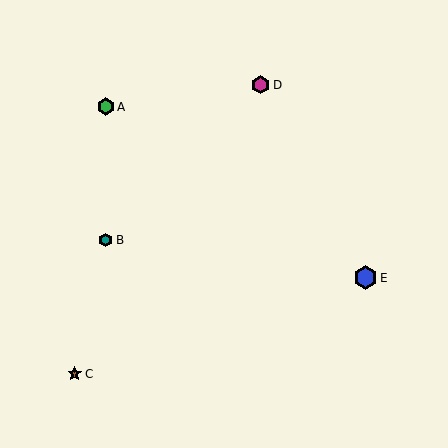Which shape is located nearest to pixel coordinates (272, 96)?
The magenta hexagon (labeled D) at (261, 85) is nearest to that location.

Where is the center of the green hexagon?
The center of the green hexagon is at (106, 107).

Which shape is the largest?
The blue hexagon (labeled E) is the largest.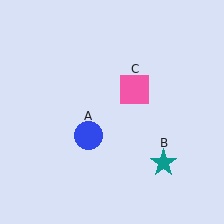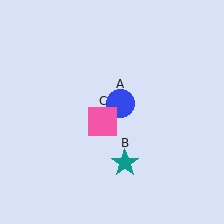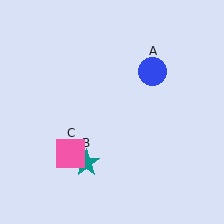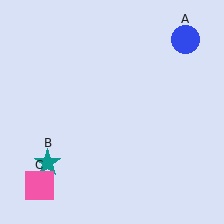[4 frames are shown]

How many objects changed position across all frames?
3 objects changed position: blue circle (object A), teal star (object B), pink square (object C).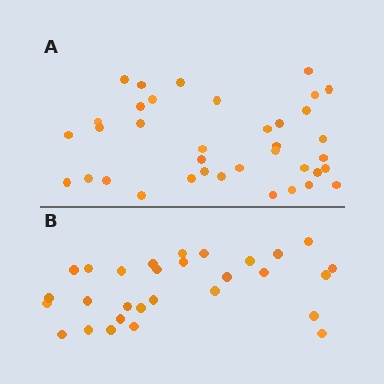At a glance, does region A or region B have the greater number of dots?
Region A (the top region) has more dots.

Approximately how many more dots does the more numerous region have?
Region A has roughly 8 or so more dots than region B.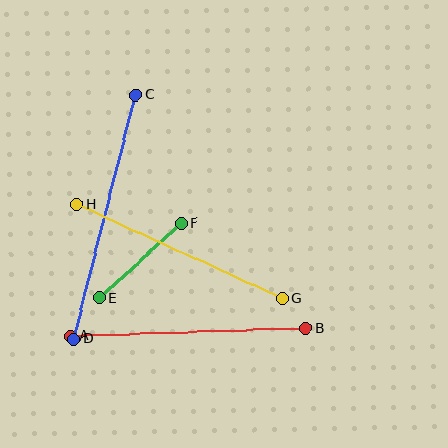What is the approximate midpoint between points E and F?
The midpoint is at approximately (140, 260) pixels.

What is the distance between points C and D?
The distance is approximately 252 pixels.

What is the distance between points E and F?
The distance is approximately 111 pixels.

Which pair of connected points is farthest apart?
Points C and D are farthest apart.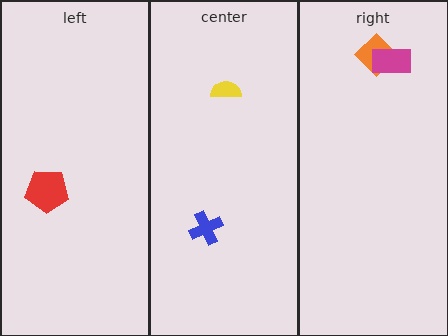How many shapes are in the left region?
1.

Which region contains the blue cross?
The center region.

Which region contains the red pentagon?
The left region.